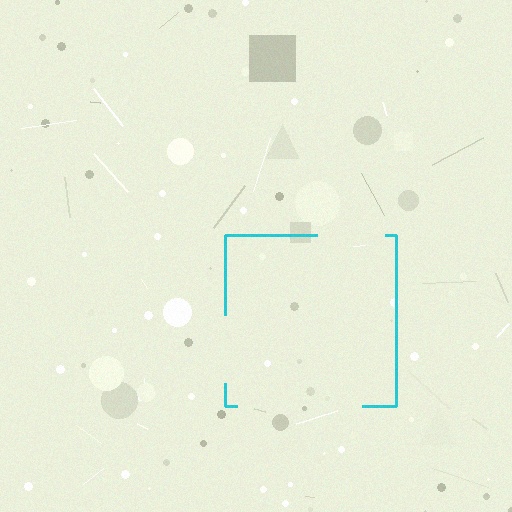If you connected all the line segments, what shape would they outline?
They would outline a square.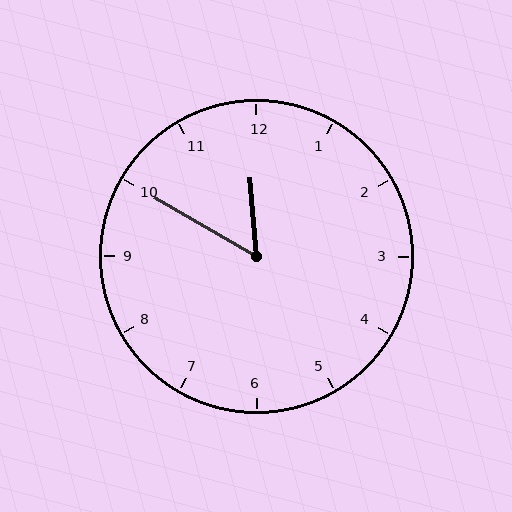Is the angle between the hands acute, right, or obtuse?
It is acute.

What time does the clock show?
11:50.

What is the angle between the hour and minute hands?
Approximately 55 degrees.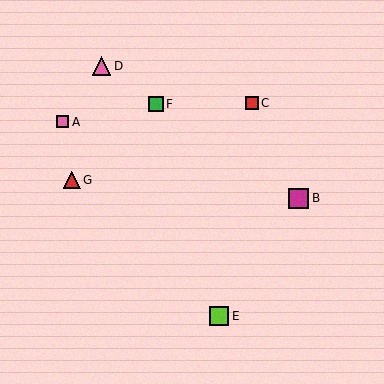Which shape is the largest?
The magenta square (labeled B) is the largest.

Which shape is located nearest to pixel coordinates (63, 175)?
The red triangle (labeled G) at (72, 180) is nearest to that location.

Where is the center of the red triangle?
The center of the red triangle is at (72, 180).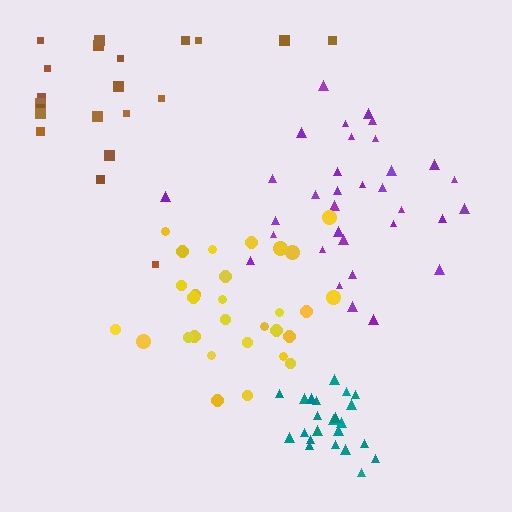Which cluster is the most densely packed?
Teal.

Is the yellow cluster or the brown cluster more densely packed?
Yellow.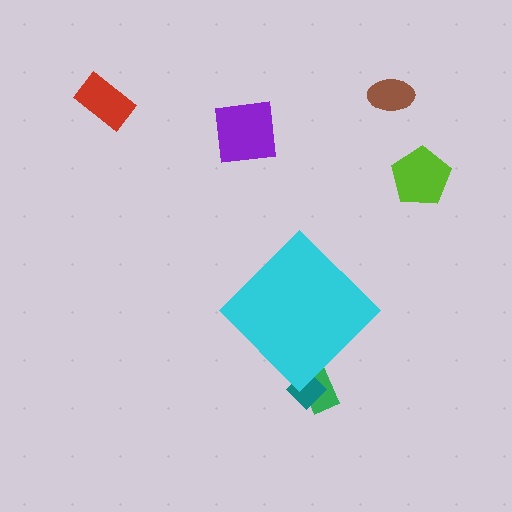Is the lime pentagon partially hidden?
No, the lime pentagon is fully visible.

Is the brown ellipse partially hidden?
No, the brown ellipse is fully visible.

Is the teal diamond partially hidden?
Yes, the teal diamond is partially hidden behind the cyan diamond.